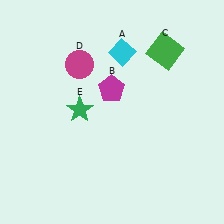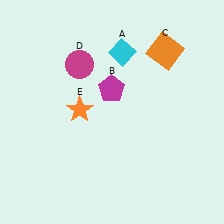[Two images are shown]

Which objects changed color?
C changed from green to orange. E changed from green to orange.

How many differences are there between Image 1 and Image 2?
There are 2 differences between the two images.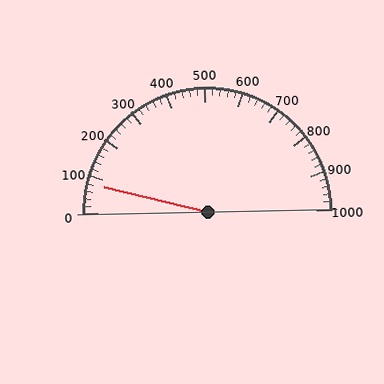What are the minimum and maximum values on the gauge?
The gauge ranges from 0 to 1000.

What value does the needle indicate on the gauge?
The needle indicates approximately 80.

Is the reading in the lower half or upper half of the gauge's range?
The reading is in the lower half of the range (0 to 1000).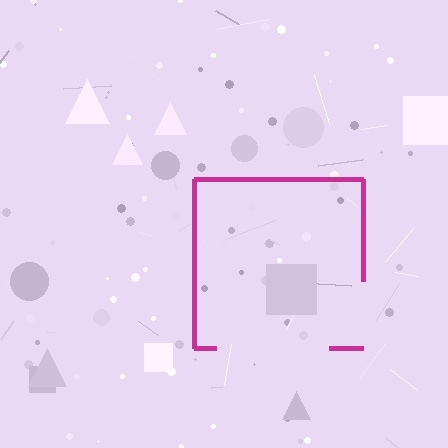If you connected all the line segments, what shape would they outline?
They would outline a square.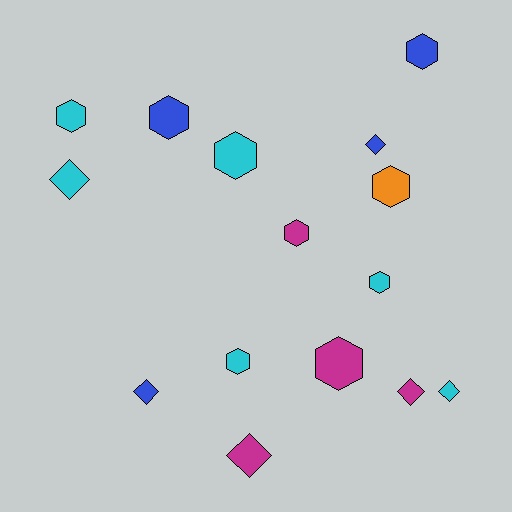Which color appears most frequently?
Cyan, with 6 objects.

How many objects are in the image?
There are 15 objects.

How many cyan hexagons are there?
There are 4 cyan hexagons.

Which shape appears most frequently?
Hexagon, with 9 objects.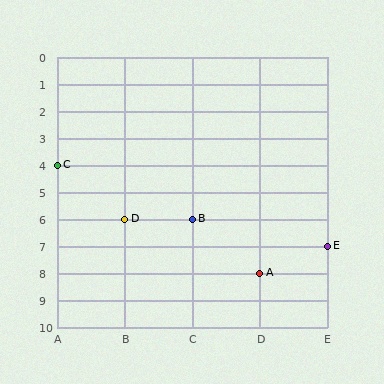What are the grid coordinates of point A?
Point A is at grid coordinates (D, 8).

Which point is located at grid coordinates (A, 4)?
Point C is at (A, 4).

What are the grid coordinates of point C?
Point C is at grid coordinates (A, 4).